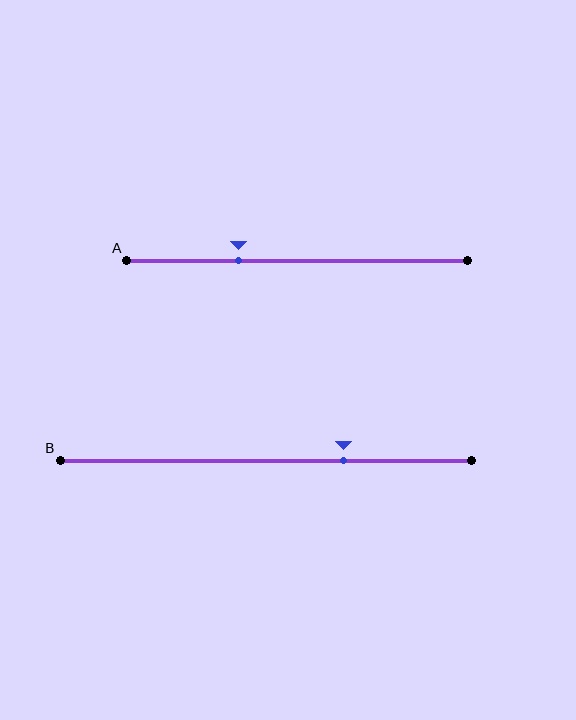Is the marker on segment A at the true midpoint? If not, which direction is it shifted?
No, the marker on segment A is shifted to the left by about 17% of the segment length.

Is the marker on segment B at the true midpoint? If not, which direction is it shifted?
No, the marker on segment B is shifted to the right by about 19% of the segment length.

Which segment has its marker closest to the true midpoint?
Segment A has its marker closest to the true midpoint.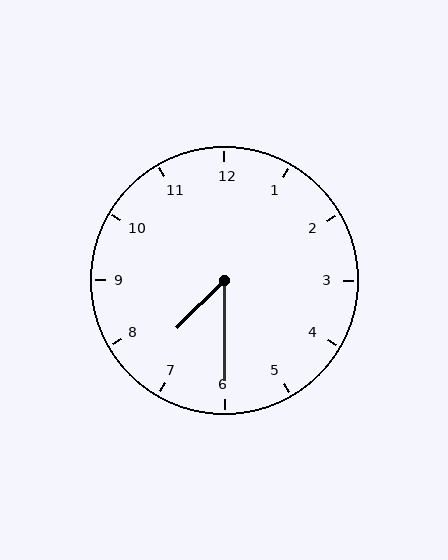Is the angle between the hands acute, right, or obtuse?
It is acute.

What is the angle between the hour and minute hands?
Approximately 45 degrees.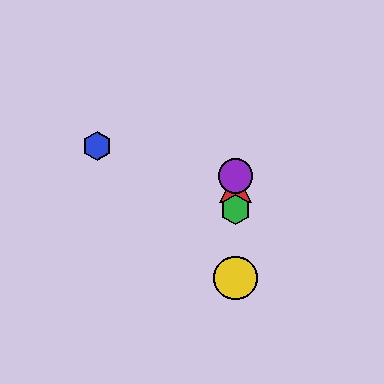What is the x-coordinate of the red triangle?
The red triangle is at x≈236.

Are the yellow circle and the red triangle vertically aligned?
Yes, both are at x≈236.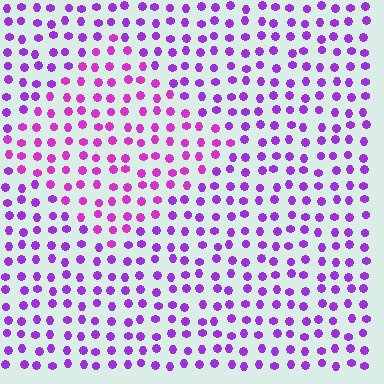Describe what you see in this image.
The image is filled with small purple elements in a uniform arrangement. A diamond-shaped region is visible where the elements are tinted to a slightly different hue, forming a subtle color boundary.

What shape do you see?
I see a diamond.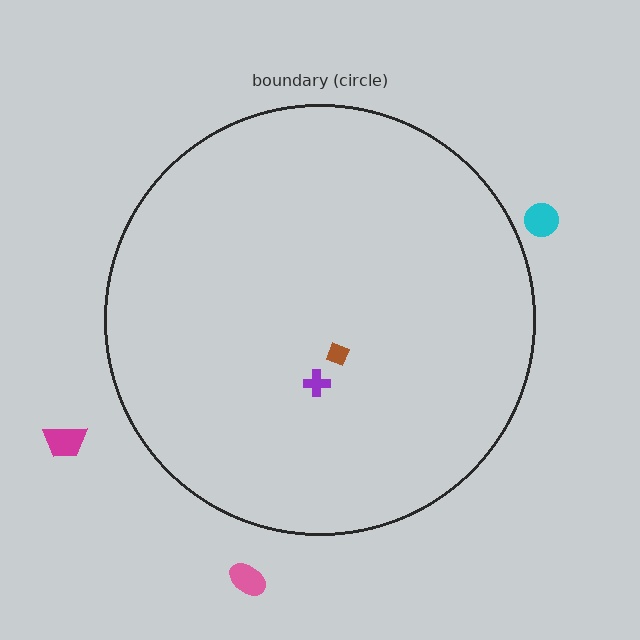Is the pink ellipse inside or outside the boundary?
Outside.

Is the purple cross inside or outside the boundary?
Inside.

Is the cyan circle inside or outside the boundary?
Outside.